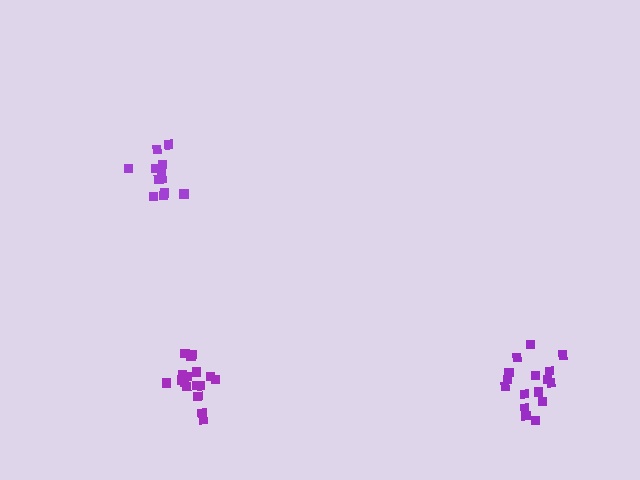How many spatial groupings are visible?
There are 3 spatial groupings.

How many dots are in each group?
Group 1: 16 dots, Group 2: 17 dots, Group 3: 12 dots (45 total).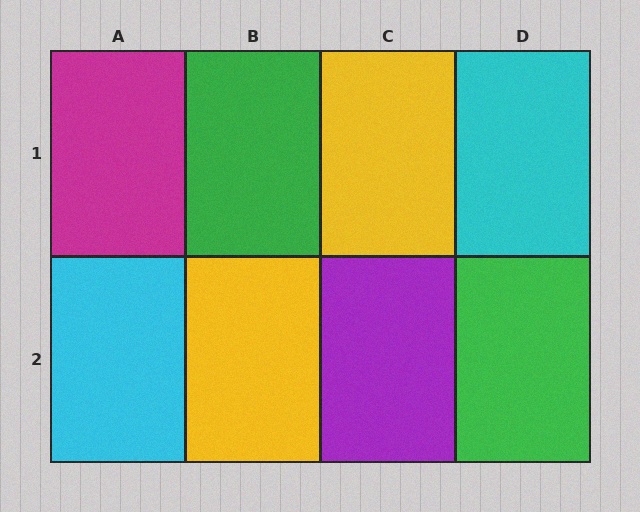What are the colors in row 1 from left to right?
Magenta, green, yellow, cyan.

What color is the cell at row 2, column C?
Purple.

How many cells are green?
2 cells are green.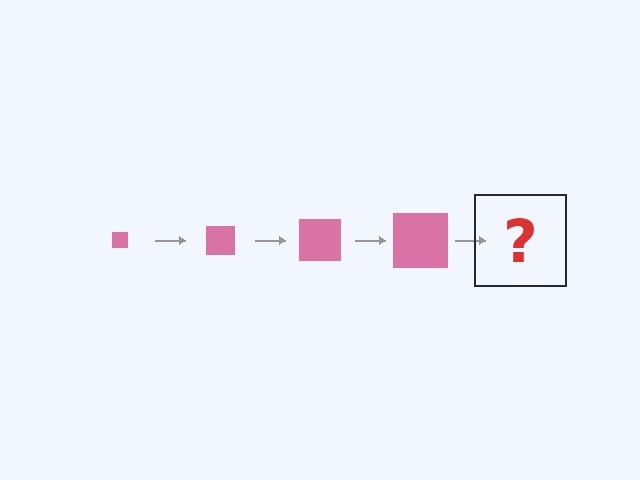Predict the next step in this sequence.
The next step is a pink square, larger than the previous one.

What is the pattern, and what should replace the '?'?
The pattern is that the square gets progressively larger each step. The '?' should be a pink square, larger than the previous one.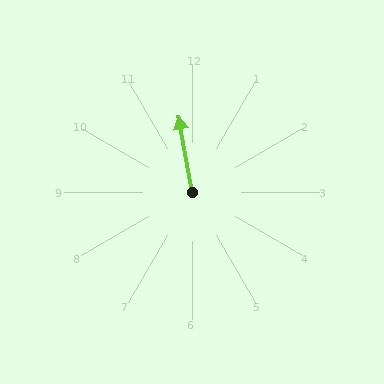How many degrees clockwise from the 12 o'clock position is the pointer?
Approximately 350 degrees.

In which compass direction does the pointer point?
North.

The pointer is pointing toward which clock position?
Roughly 12 o'clock.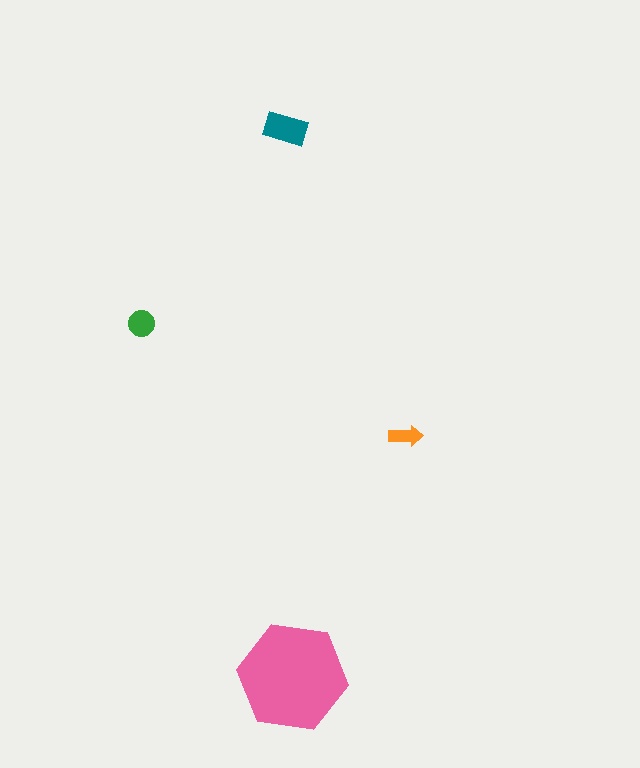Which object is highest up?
The teal rectangle is topmost.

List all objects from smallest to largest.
The orange arrow, the green circle, the teal rectangle, the pink hexagon.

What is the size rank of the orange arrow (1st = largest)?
4th.